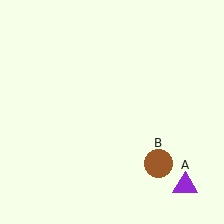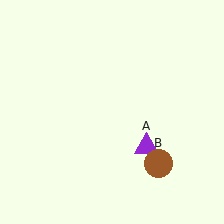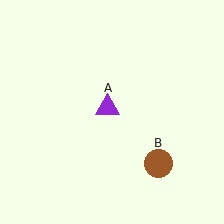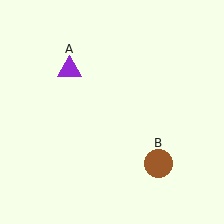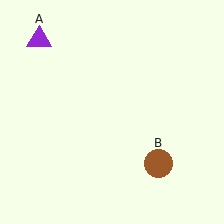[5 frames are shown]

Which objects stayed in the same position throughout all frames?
Brown circle (object B) remained stationary.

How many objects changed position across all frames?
1 object changed position: purple triangle (object A).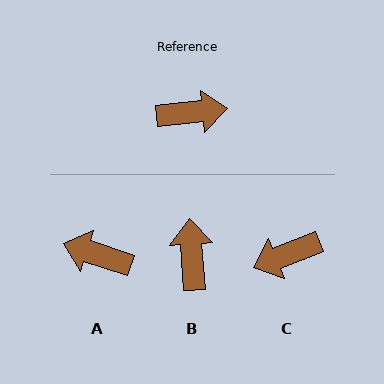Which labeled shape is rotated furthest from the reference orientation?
C, about 164 degrees away.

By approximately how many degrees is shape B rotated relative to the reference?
Approximately 88 degrees counter-clockwise.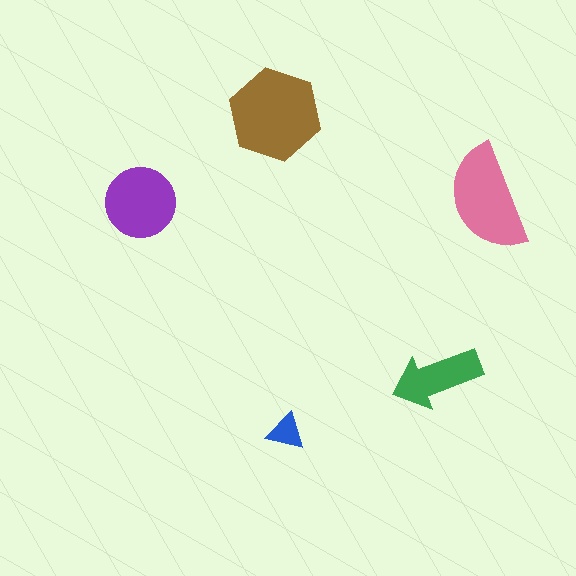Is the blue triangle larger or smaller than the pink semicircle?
Smaller.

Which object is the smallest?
The blue triangle.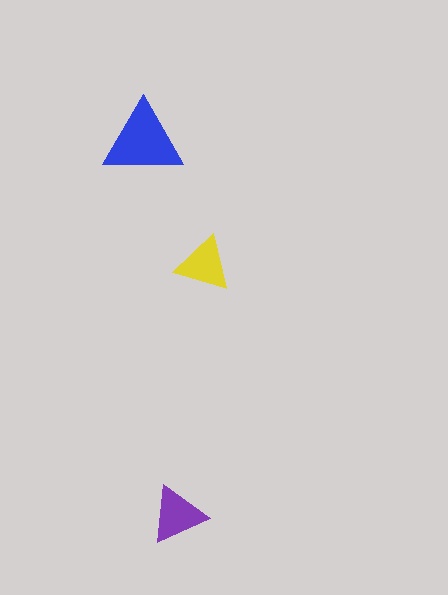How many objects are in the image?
There are 3 objects in the image.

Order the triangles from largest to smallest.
the blue one, the purple one, the yellow one.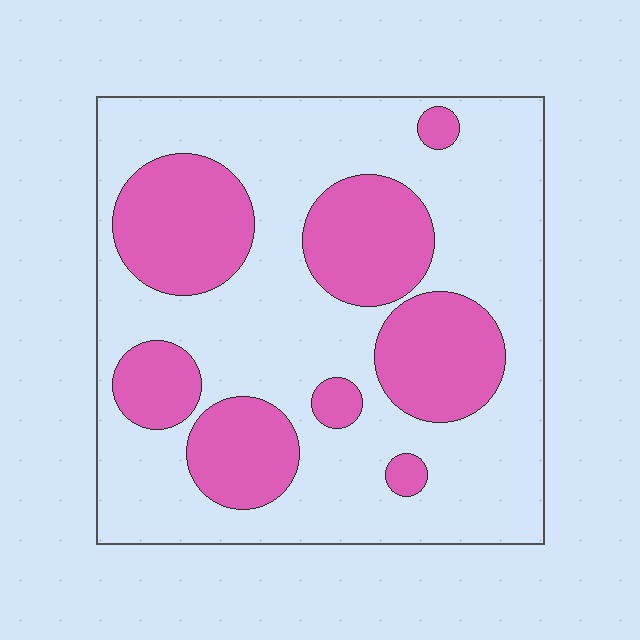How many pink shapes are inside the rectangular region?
8.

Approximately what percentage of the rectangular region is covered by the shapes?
Approximately 30%.